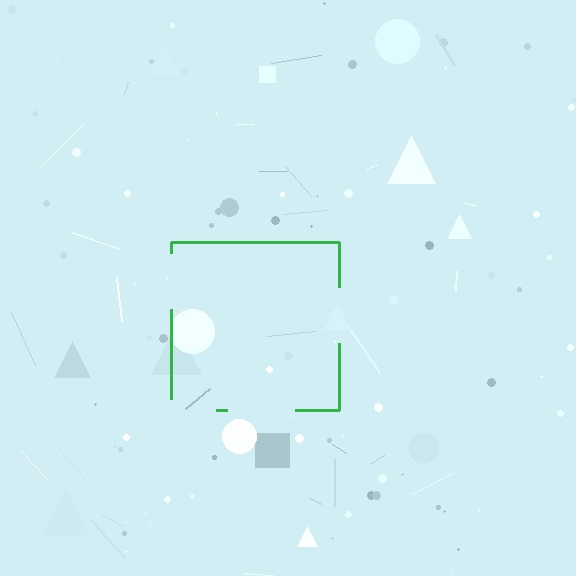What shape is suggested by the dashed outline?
The dashed outline suggests a square.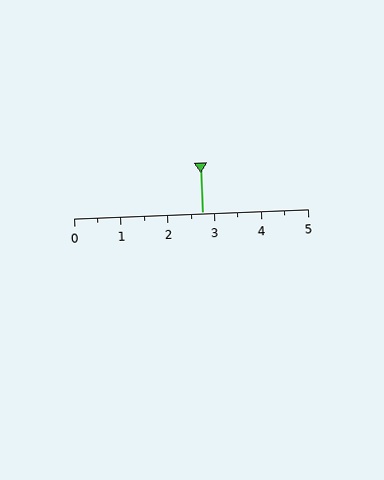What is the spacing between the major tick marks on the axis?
The major ticks are spaced 1 apart.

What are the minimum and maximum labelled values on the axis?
The axis runs from 0 to 5.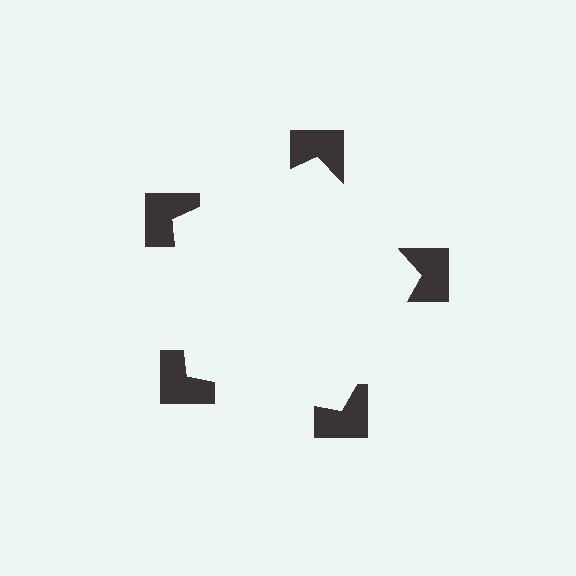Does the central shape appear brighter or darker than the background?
It typically appears slightly brighter than the background, even though no actual brightness change is drawn.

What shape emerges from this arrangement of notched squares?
An illusory pentagon — its edges are inferred from the aligned wedge cuts in the notched squares, not physically drawn.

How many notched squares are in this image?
There are 5 — one at each vertex of the illusory pentagon.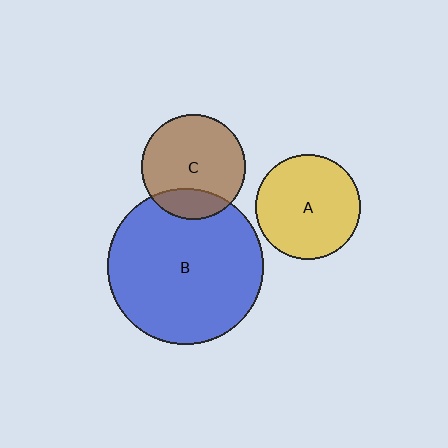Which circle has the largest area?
Circle B (blue).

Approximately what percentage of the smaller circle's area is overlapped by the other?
Approximately 20%.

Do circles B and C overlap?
Yes.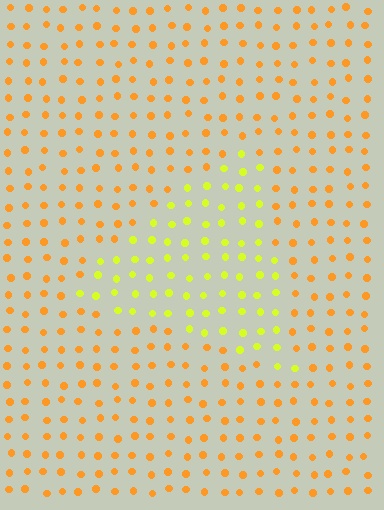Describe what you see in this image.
The image is filled with small orange elements in a uniform arrangement. A triangle-shaped region is visible where the elements are tinted to a slightly different hue, forming a subtle color boundary.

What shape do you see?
I see a triangle.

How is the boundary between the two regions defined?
The boundary is defined purely by a slight shift in hue (about 39 degrees). Spacing, size, and orientation are identical on both sides.